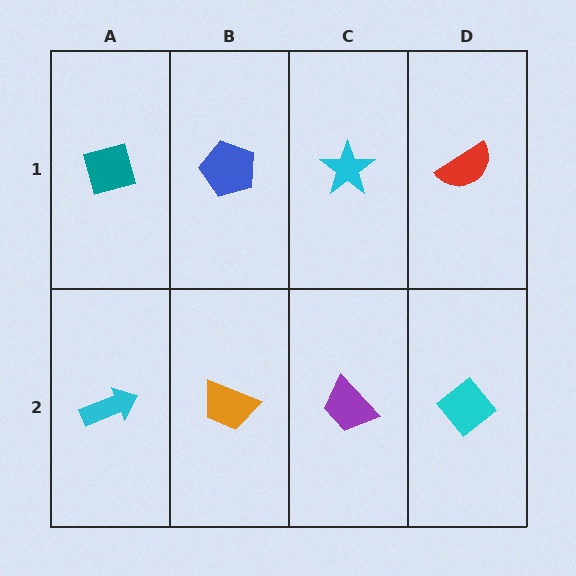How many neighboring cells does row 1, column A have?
2.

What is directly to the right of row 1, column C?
A red semicircle.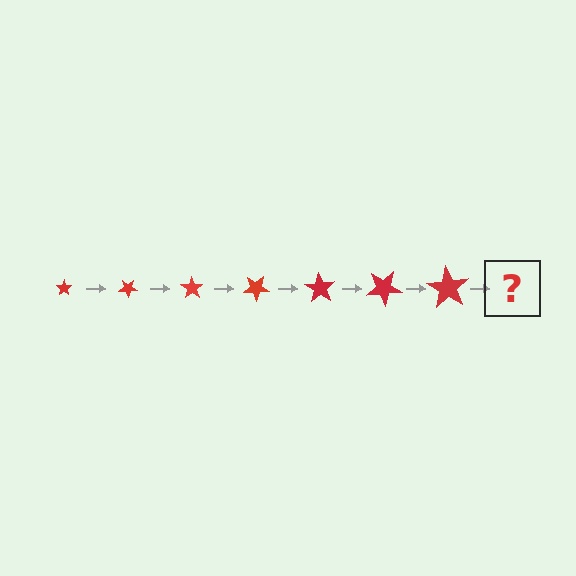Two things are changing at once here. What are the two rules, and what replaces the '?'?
The two rules are that the star grows larger each step and it rotates 35 degrees each step. The '?' should be a star, larger than the previous one and rotated 245 degrees from the start.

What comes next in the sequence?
The next element should be a star, larger than the previous one and rotated 245 degrees from the start.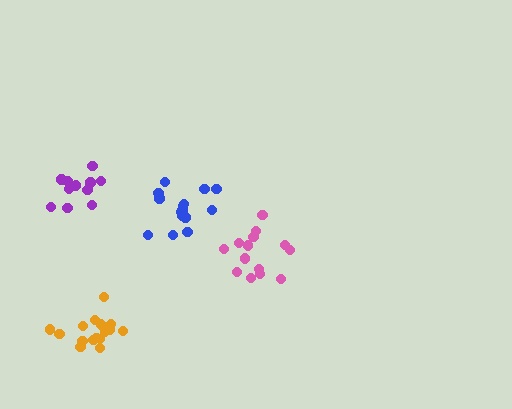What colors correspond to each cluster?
The clusters are colored: blue, orange, purple, pink.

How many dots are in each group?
Group 1: 17 dots, Group 2: 16 dots, Group 3: 11 dots, Group 4: 14 dots (58 total).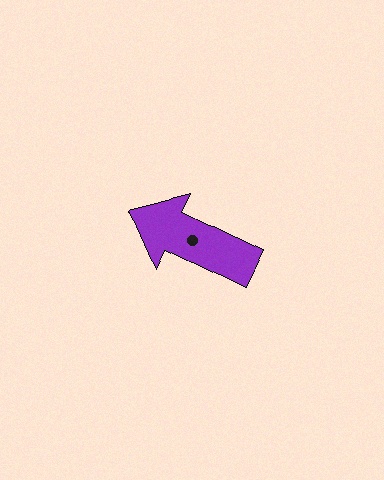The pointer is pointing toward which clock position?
Roughly 10 o'clock.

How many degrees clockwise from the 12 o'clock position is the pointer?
Approximately 296 degrees.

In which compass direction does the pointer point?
Northwest.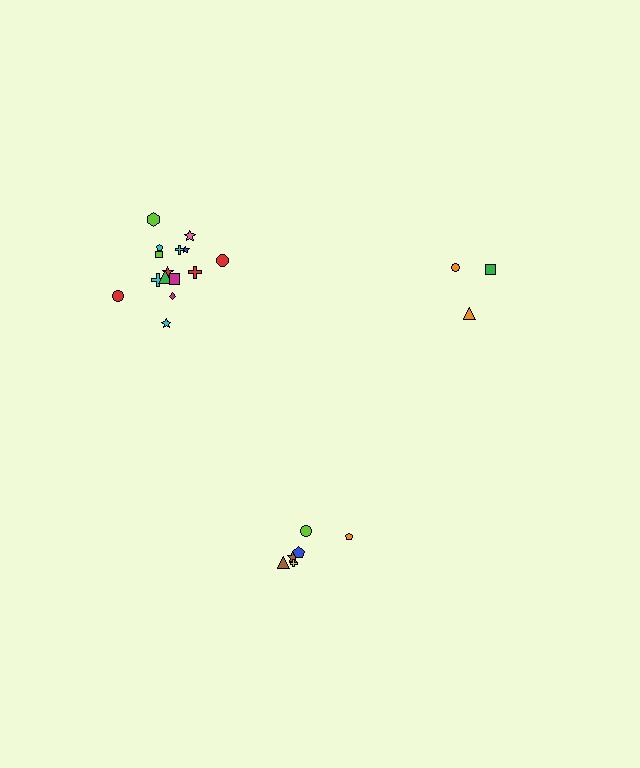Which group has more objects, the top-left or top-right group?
The top-left group.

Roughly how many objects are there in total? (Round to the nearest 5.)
Roughly 25 objects in total.